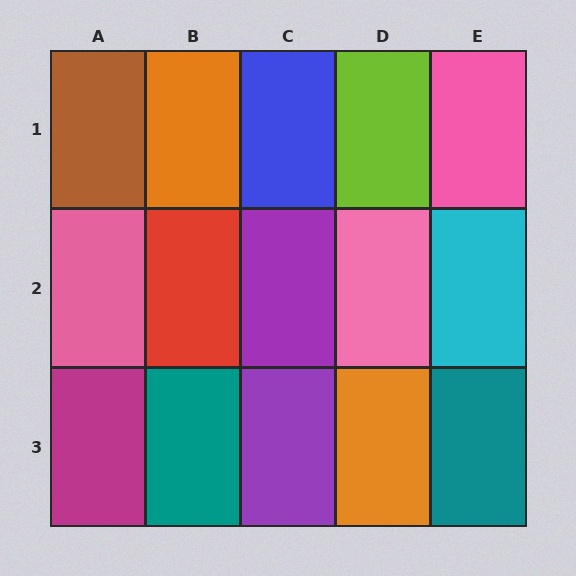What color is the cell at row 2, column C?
Purple.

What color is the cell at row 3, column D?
Orange.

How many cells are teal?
2 cells are teal.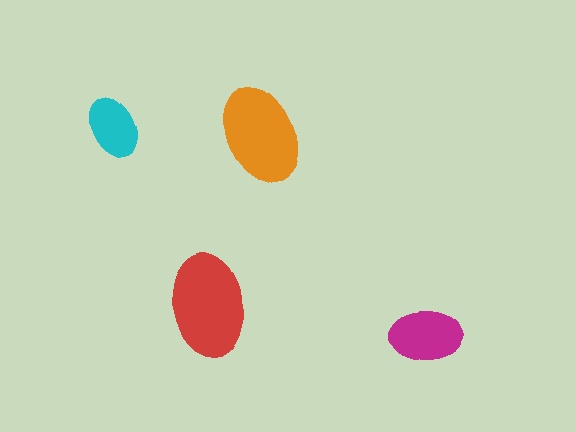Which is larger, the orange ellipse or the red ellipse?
The red one.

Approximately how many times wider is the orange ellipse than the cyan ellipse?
About 1.5 times wider.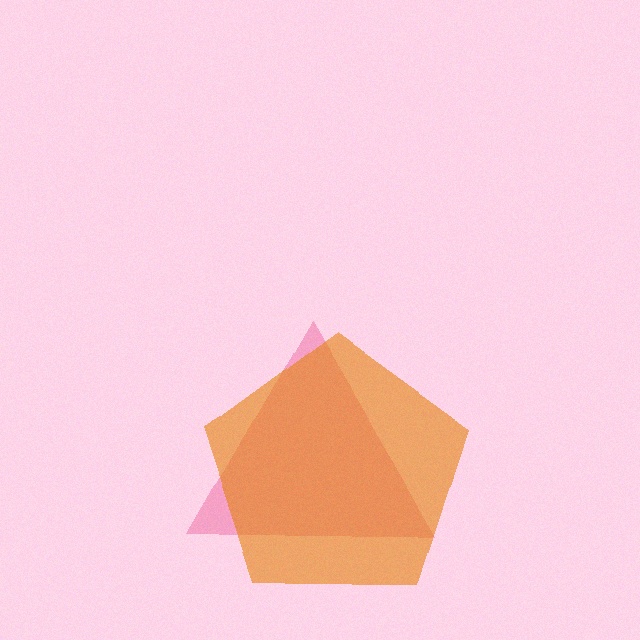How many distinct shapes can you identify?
There are 2 distinct shapes: a pink triangle, an orange pentagon.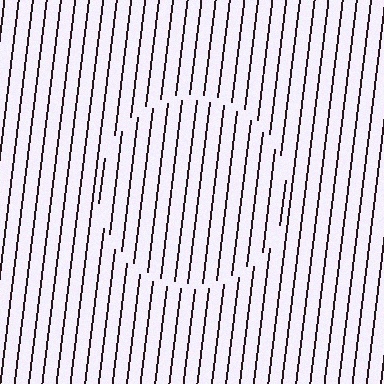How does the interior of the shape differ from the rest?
The interior of the shape contains the same grating, shifted by half a period — the contour is defined by the phase discontinuity where line-ends from the inner and outer gratings abut.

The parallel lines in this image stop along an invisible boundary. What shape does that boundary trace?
An illusory circle. The interior of the shape contains the same grating, shifted by half a period — the contour is defined by the phase discontinuity where line-ends from the inner and outer gratings abut.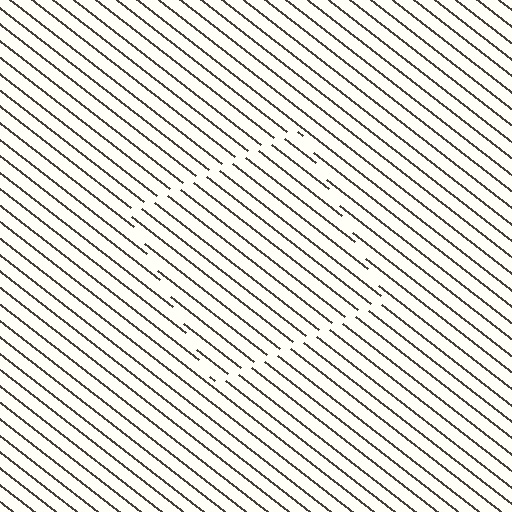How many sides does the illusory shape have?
4 sides — the line-ends trace a square.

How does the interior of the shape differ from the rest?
The interior of the shape contains the same grating, shifted by half a period — the contour is defined by the phase discontinuity where line-ends from the inner and outer gratings abut.